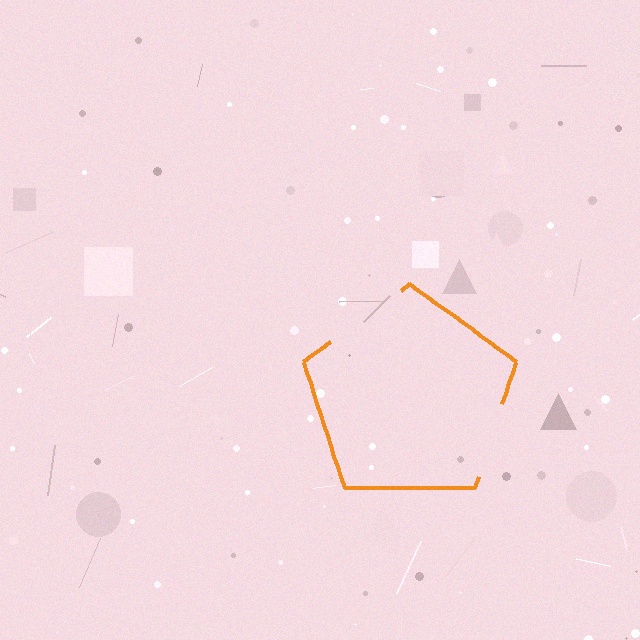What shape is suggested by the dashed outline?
The dashed outline suggests a pentagon.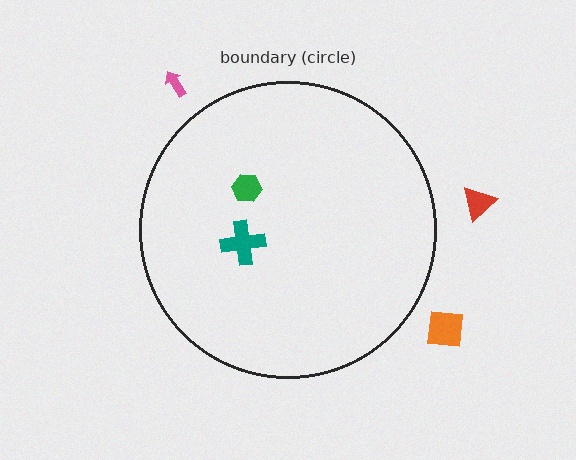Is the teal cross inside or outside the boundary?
Inside.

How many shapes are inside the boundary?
2 inside, 3 outside.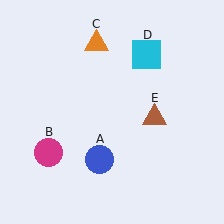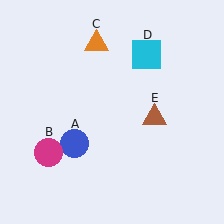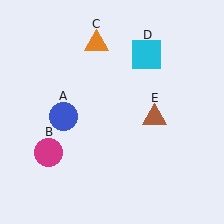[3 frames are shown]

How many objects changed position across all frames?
1 object changed position: blue circle (object A).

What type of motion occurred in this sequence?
The blue circle (object A) rotated clockwise around the center of the scene.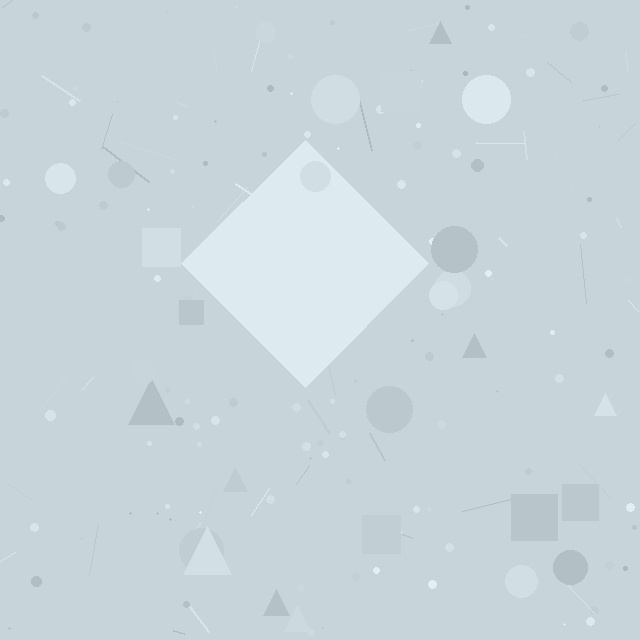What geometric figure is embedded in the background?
A diamond is embedded in the background.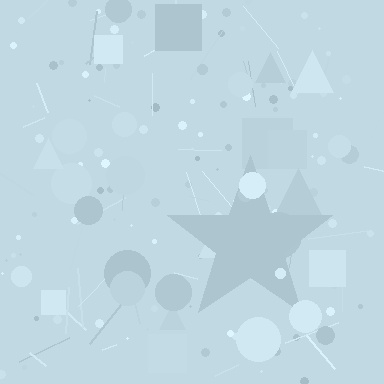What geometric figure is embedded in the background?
A star is embedded in the background.